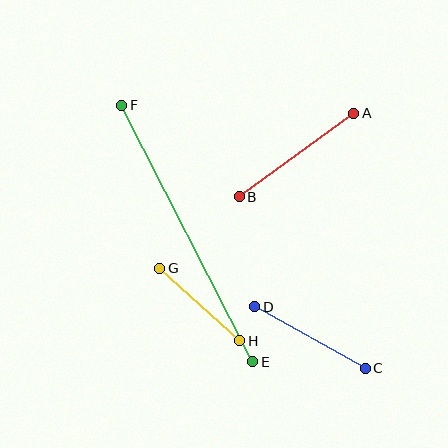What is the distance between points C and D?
The distance is approximately 127 pixels.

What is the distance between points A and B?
The distance is approximately 142 pixels.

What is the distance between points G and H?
The distance is approximately 108 pixels.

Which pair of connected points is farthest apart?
Points E and F are farthest apart.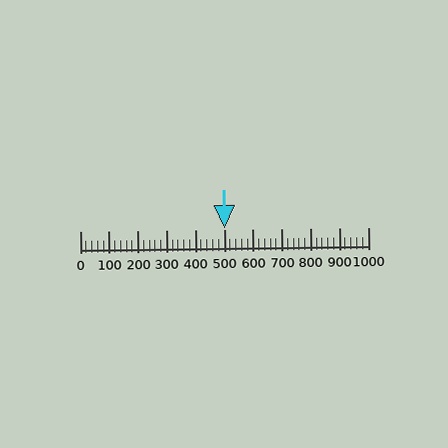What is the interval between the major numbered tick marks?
The major tick marks are spaced 100 units apart.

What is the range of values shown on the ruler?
The ruler shows values from 0 to 1000.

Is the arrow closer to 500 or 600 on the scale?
The arrow is closer to 500.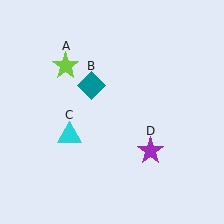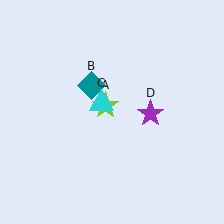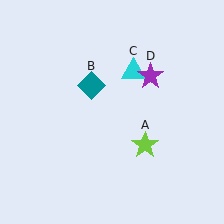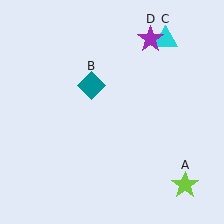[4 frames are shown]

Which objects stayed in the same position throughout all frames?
Teal diamond (object B) remained stationary.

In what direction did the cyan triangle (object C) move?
The cyan triangle (object C) moved up and to the right.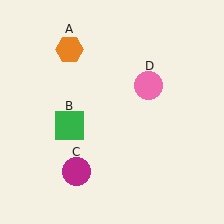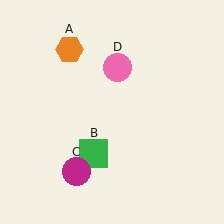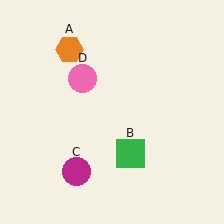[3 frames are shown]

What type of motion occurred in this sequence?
The green square (object B), pink circle (object D) rotated counterclockwise around the center of the scene.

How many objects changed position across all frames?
2 objects changed position: green square (object B), pink circle (object D).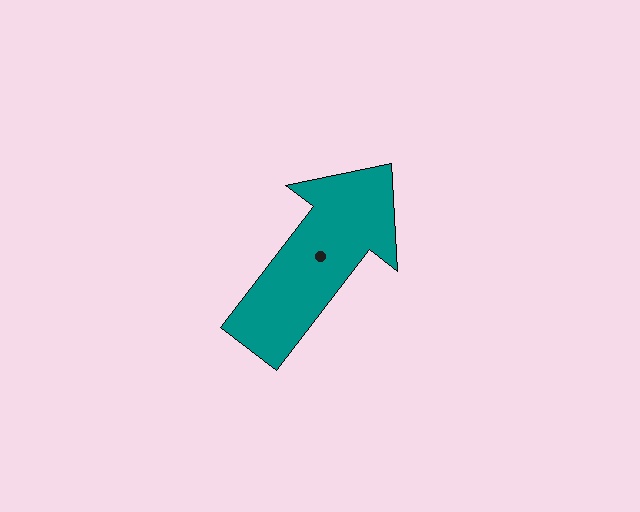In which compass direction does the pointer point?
Northeast.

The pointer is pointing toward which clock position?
Roughly 1 o'clock.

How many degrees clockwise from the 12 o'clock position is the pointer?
Approximately 38 degrees.